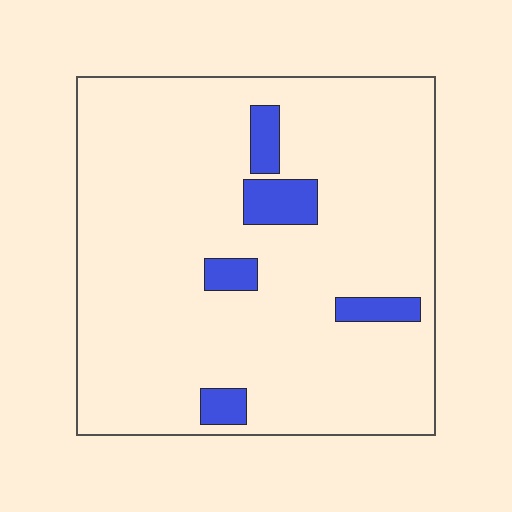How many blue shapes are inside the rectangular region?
5.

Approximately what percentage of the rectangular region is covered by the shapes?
Approximately 10%.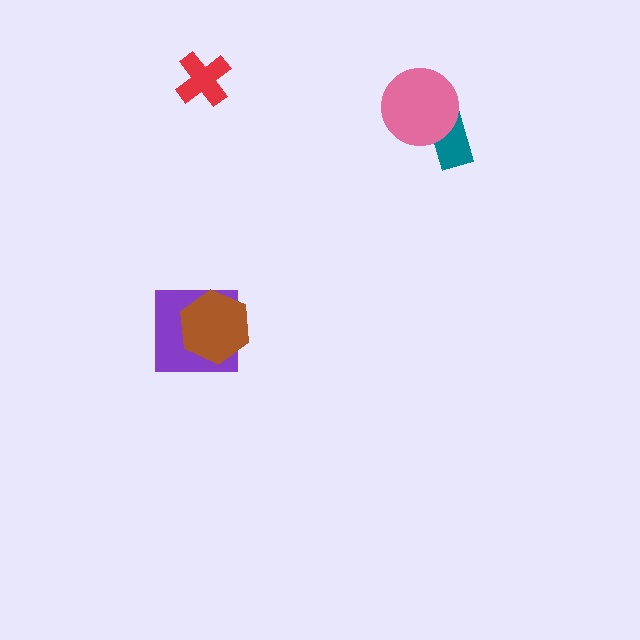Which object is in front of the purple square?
The brown hexagon is in front of the purple square.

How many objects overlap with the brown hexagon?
1 object overlaps with the brown hexagon.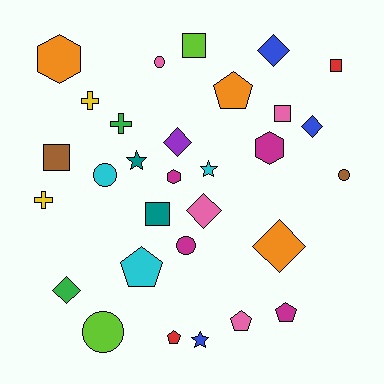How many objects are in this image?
There are 30 objects.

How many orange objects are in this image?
There are 3 orange objects.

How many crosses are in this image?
There are 3 crosses.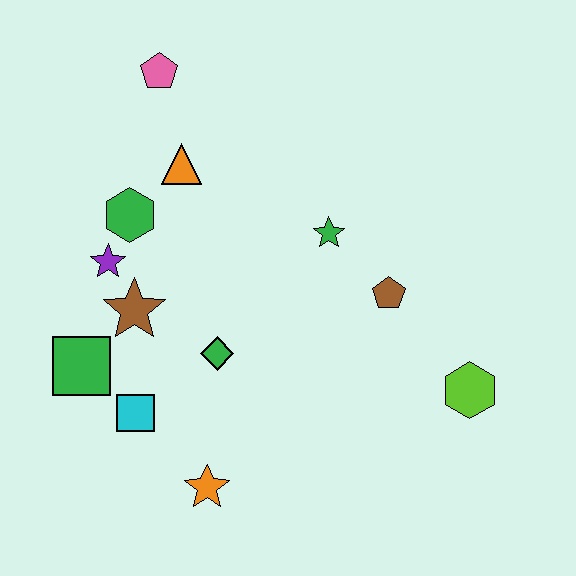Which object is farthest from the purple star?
The lime hexagon is farthest from the purple star.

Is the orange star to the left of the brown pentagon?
Yes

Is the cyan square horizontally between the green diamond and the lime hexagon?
No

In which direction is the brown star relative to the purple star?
The brown star is below the purple star.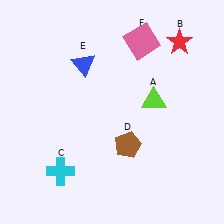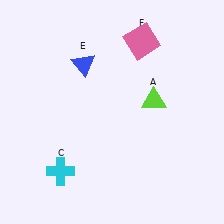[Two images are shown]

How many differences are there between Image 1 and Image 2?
There are 2 differences between the two images.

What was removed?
The red star (B), the brown pentagon (D) were removed in Image 2.